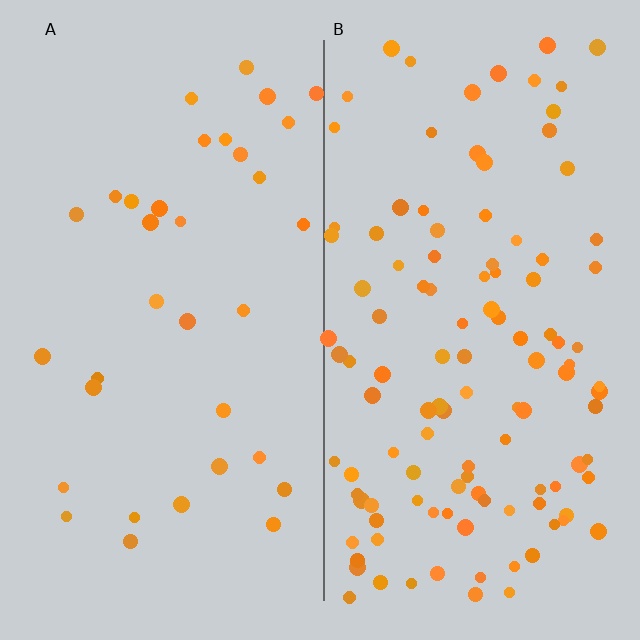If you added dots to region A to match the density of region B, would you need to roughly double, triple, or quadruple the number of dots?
Approximately triple.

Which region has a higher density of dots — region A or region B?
B (the right).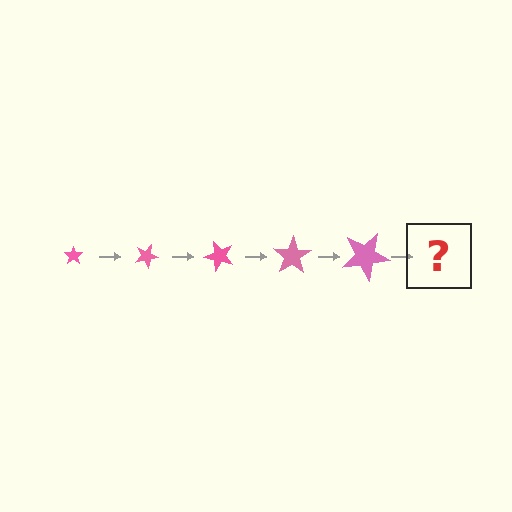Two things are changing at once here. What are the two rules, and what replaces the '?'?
The two rules are that the star grows larger each step and it rotates 25 degrees each step. The '?' should be a star, larger than the previous one and rotated 125 degrees from the start.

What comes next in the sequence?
The next element should be a star, larger than the previous one and rotated 125 degrees from the start.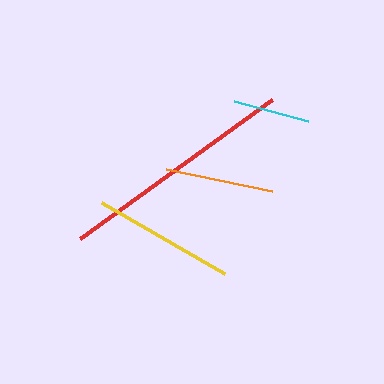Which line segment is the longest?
The red line is the longest at approximately 237 pixels.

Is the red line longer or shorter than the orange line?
The red line is longer than the orange line.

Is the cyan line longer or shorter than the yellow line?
The yellow line is longer than the cyan line.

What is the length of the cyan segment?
The cyan segment is approximately 76 pixels long.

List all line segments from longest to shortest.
From longest to shortest: red, yellow, orange, cyan.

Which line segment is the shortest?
The cyan line is the shortest at approximately 76 pixels.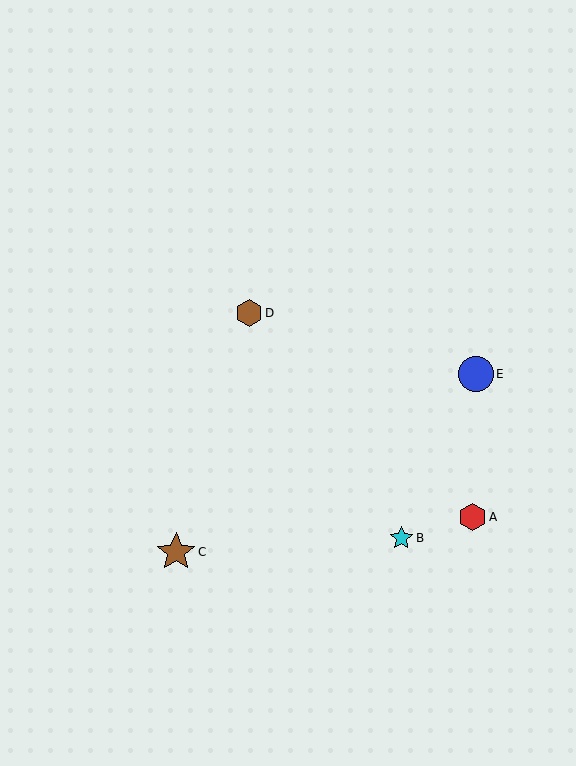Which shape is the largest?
The brown star (labeled C) is the largest.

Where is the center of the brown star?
The center of the brown star is at (176, 552).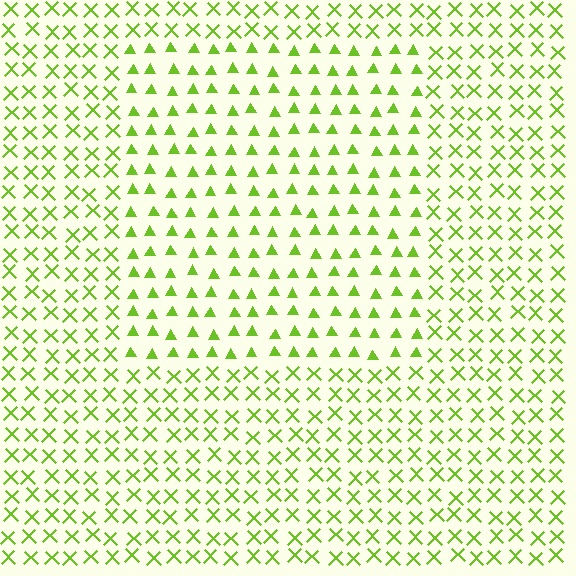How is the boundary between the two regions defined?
The boundary is defined by a change in element shape: triangles inside vs. X marks outside. All elements share the same color and spacing.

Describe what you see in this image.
The image is filled with small lime elements arranged in a uniform grid. A rectangle-shaped region contains triangles, while the surrounding area contains X marks. The boundary is defined purely by the change in element shape.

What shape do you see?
I see a rectangle.